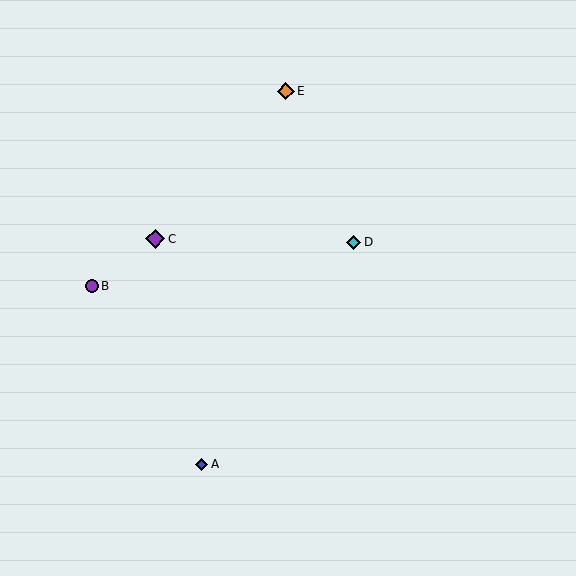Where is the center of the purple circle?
The center of the purple circle is at (92, 286).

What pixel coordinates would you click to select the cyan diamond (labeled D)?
Click at (354, 242) to select the cyan diamond D.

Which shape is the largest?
The purple diamond (labeled C) is the largest.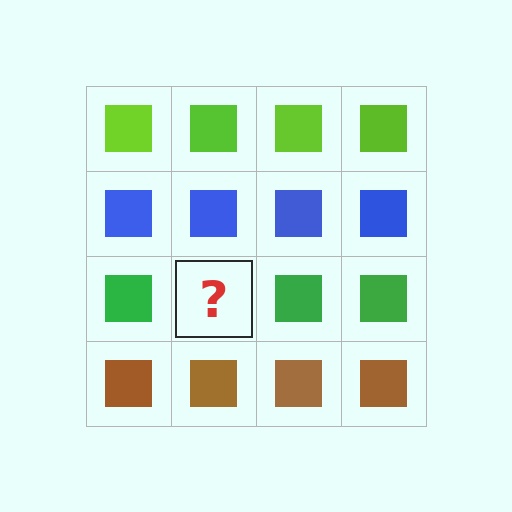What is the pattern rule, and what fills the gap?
The rule is that each row has a consistent color. The gap should be filled with a green square.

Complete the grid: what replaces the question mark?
The question mark should be replaced with a green square.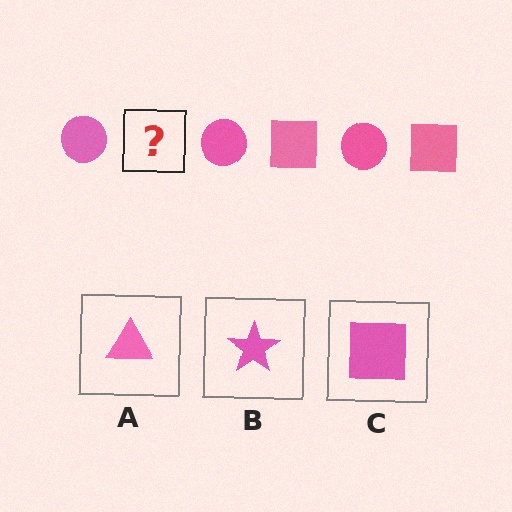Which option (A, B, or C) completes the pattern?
C.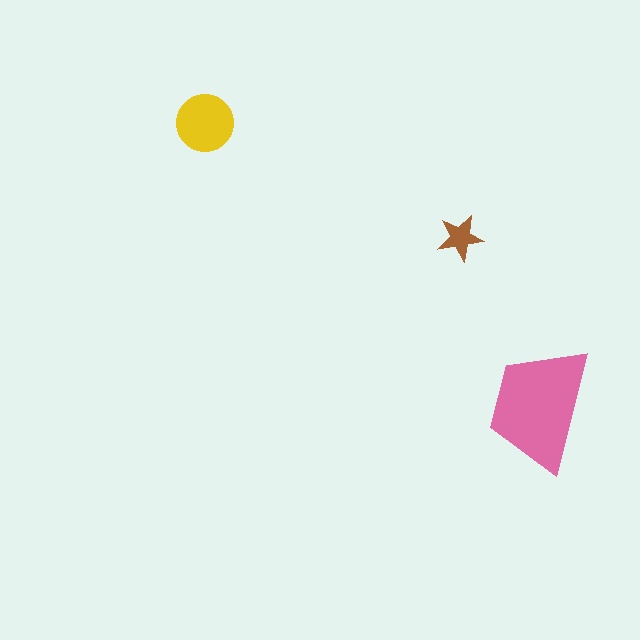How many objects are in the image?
There are 3 objects in the image.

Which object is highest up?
The yellow circle is topmost.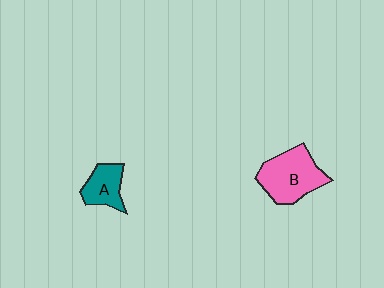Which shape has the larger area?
Shape B (pink).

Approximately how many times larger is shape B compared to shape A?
Approximately 1.8 times.